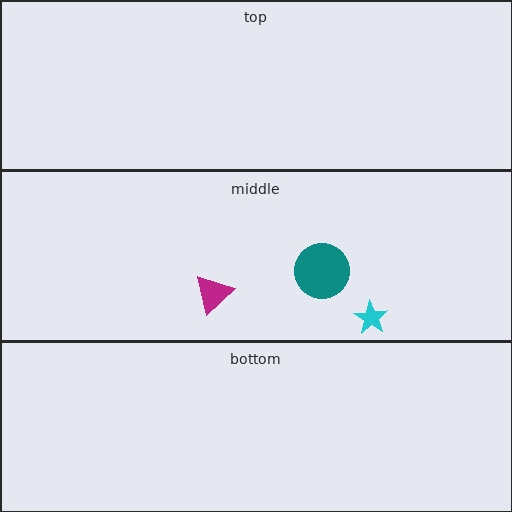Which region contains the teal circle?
The middle region.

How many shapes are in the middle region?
3.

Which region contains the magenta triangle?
The middle region.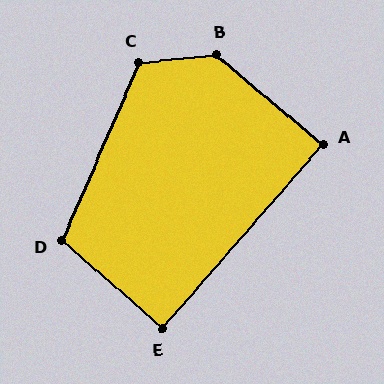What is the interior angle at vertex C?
Approximately 120 degrees (obtuse).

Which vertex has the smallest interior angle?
A, at approximately 89 degrees.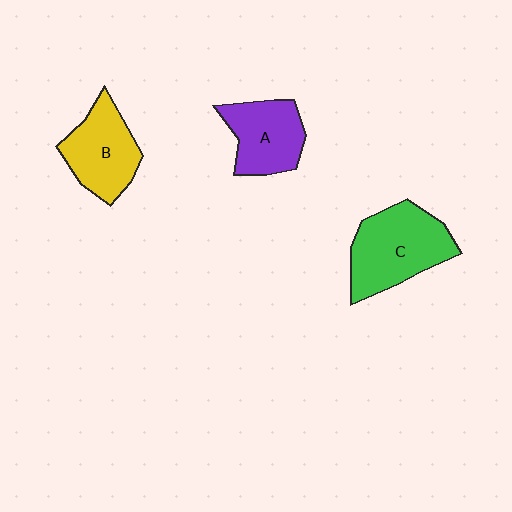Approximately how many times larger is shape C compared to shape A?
Approximately 1.4 times.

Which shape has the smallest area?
Shape A (purple).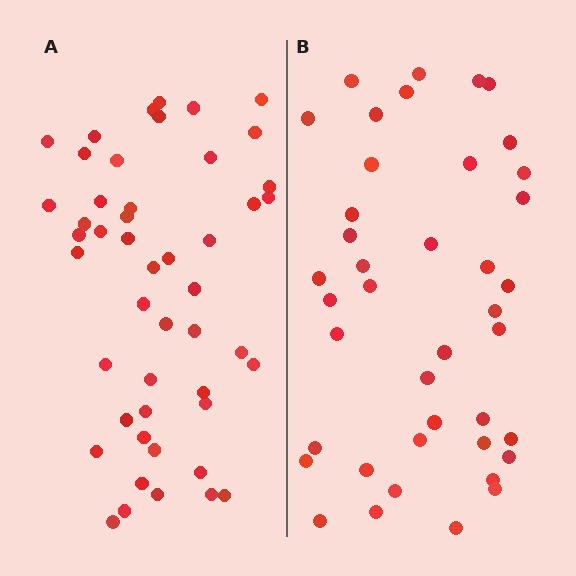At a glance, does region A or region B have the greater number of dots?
Region A (the left region) has more dots.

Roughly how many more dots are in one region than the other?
Region A has roughly 8 or so more dots than region B.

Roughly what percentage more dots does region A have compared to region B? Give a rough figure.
About 15% more.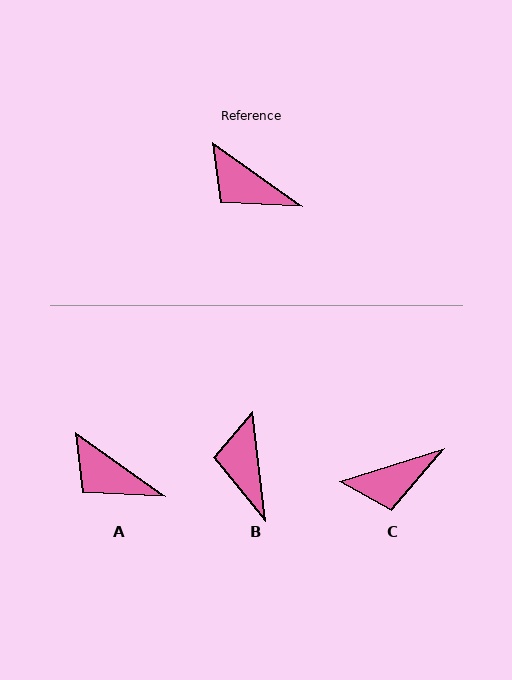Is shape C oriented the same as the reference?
No, it is off by about 53 degrees.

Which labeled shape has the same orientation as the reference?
A.